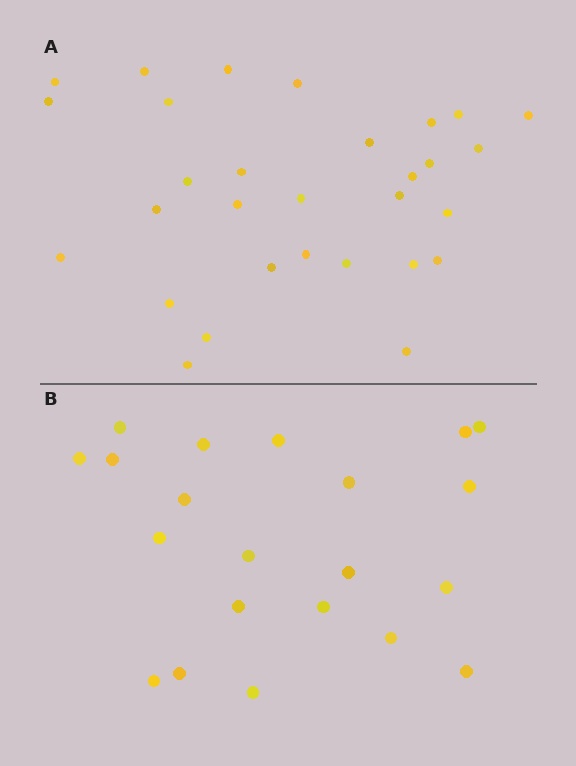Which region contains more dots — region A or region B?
Region A (the top region) has more dots.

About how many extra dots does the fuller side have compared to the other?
Region A has roughly 8 or so more dots than region B.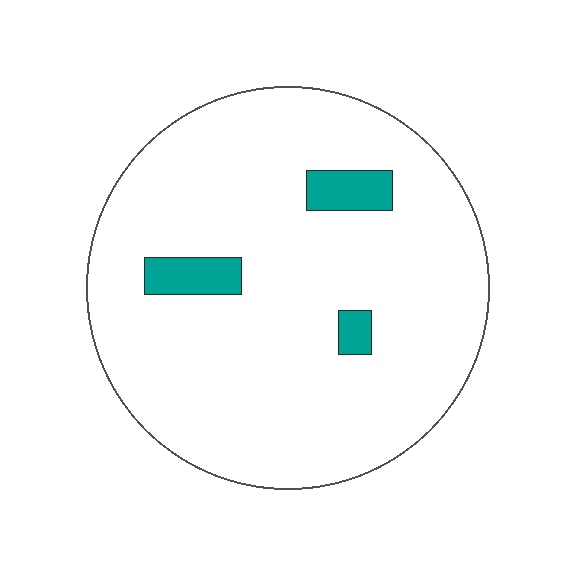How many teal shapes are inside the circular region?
3.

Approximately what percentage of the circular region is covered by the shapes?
Approximately 5%.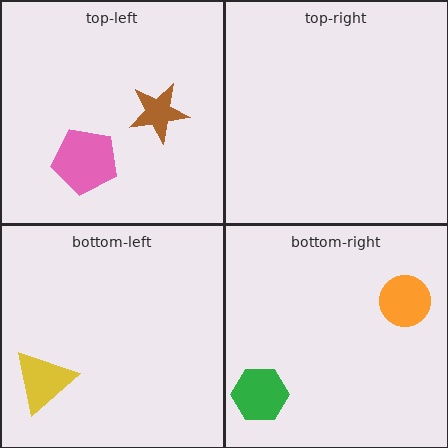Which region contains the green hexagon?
The bottom-right region.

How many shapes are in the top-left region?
2.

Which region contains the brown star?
The top-left region.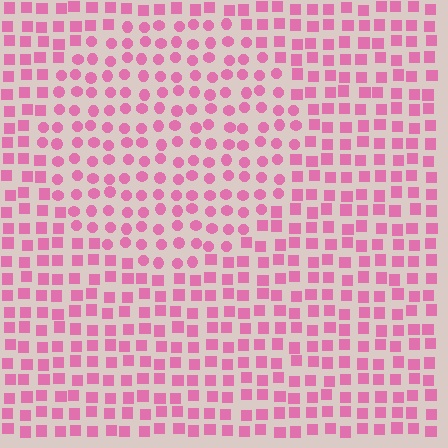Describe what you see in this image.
The image is filled with small pink elements arranged in a uniform grid. A circle-shaped region contains circles, while the surrounding area contains squares. The boundary is defined purely by the change in element shape.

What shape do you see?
I see a circle.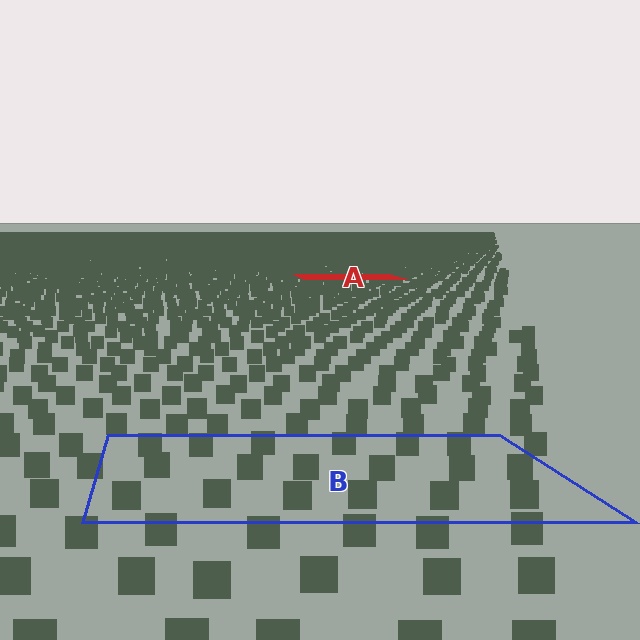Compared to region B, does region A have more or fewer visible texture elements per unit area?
Region A has more texture elements per unit area — they are packed more densely because it is farther away.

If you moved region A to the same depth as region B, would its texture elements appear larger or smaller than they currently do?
They would appear larger. At a closer depth, the same texture elements are projected at a bigger on-screen size.